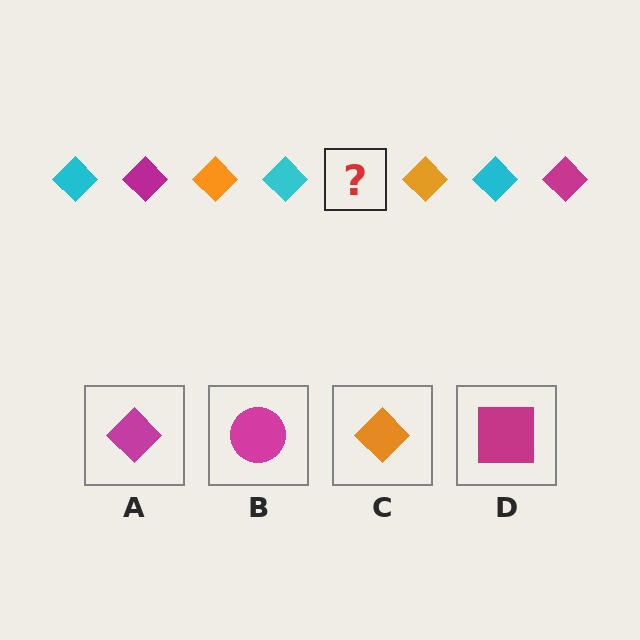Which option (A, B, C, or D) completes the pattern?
A.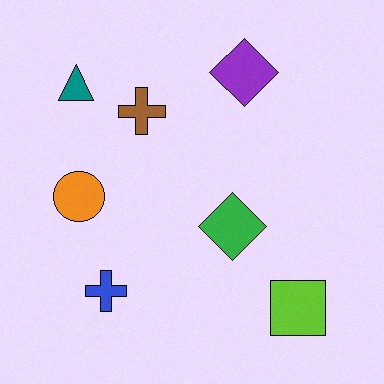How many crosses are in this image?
There are 2 crosses.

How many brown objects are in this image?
There is 1 brown object.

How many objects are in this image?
There are 7 objects.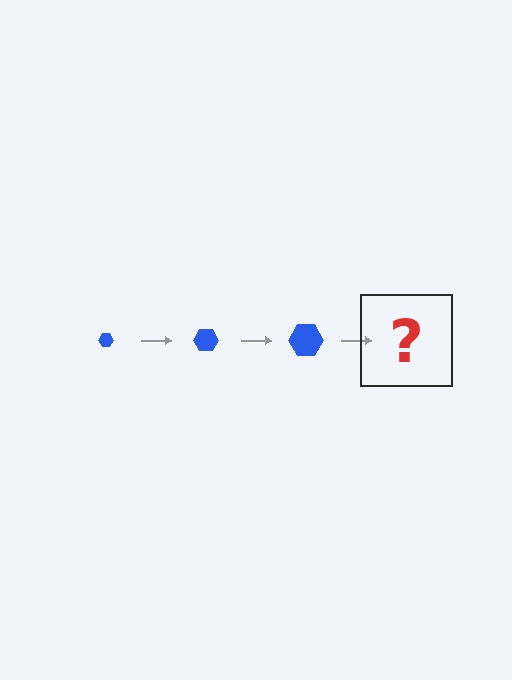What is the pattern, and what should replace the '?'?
The pattern is that the hexagon gets progressively larger each step. The '?' should be a blue hexagon, larger than the previous one.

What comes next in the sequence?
The next element should be a blue hexagon, larger than the previous one.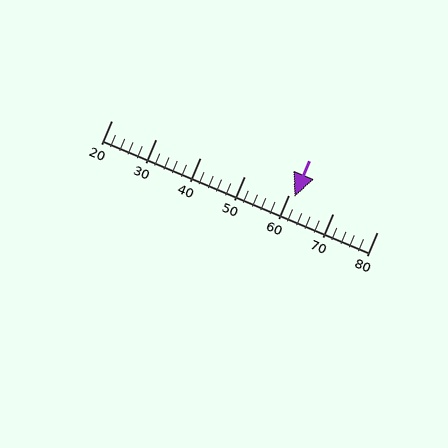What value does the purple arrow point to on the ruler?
The purple arrow points to approximately 61.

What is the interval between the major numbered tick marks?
The major tick marks are spaced 10 units apart.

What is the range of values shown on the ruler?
The ruler shows values from 20 to 80.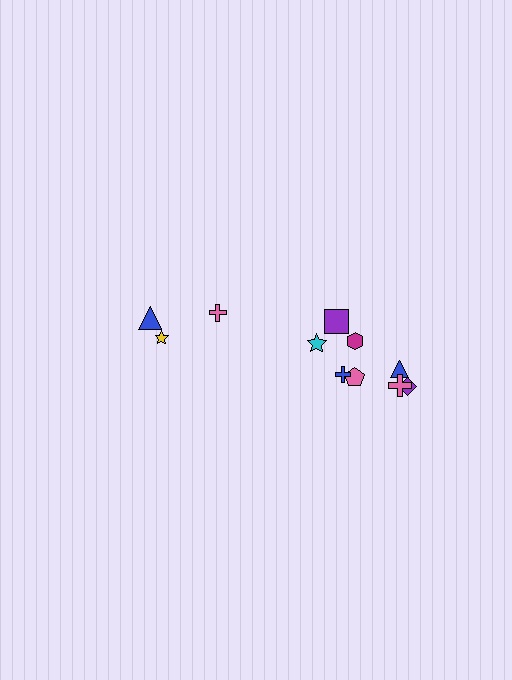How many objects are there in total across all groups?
There are 11 objects.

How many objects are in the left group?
There are 3 objects.